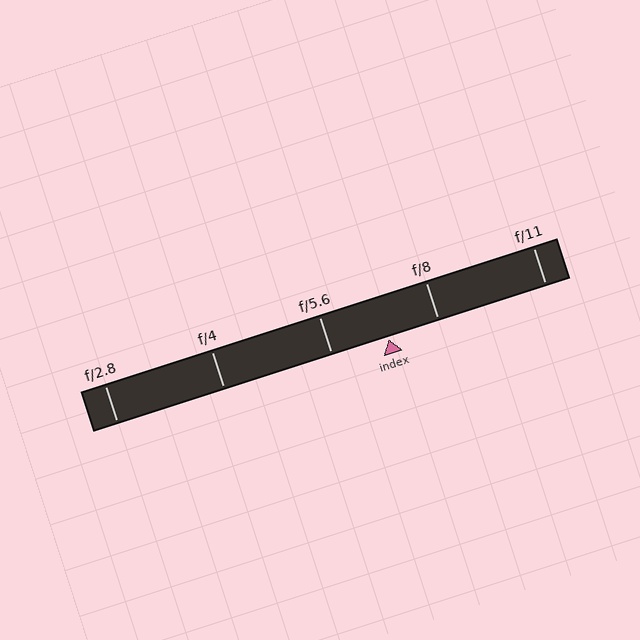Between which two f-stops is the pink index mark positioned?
The index mark is between f/5.6 and f/8.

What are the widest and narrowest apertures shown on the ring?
The widest aperture shown is f/2.8 and the narrowest is f/11.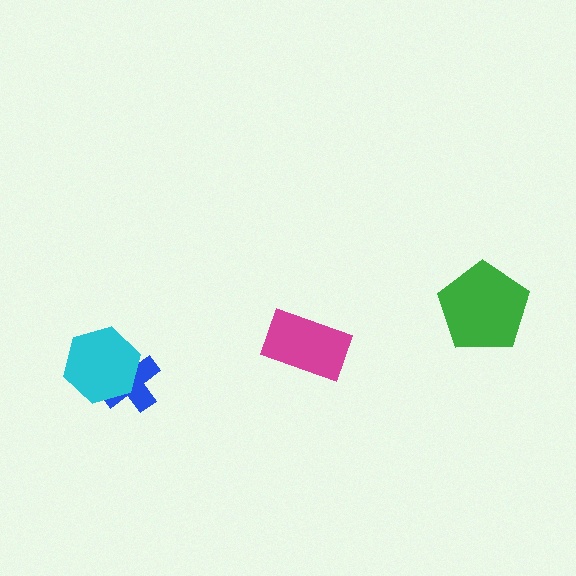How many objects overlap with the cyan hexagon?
1 object overlaps with the cyan hexagon.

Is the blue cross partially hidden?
Yes, it is partially covered by another shape.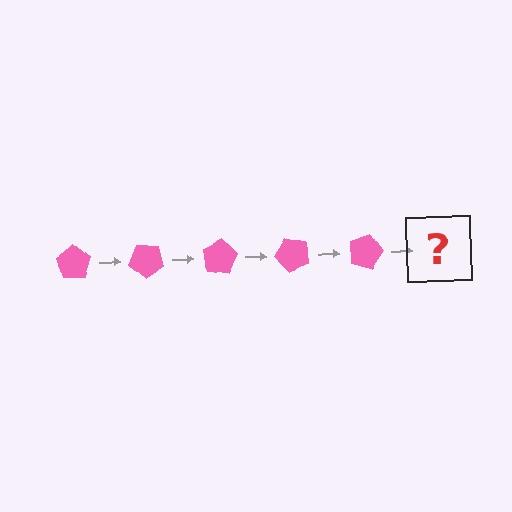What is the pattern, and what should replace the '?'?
The pattern is that the pentagon rotates 40 degrees each step. The '?' should be a pink pentagon rotated 200 degrees.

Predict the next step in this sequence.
The next step is a pink pentagon rotated 200 degrees.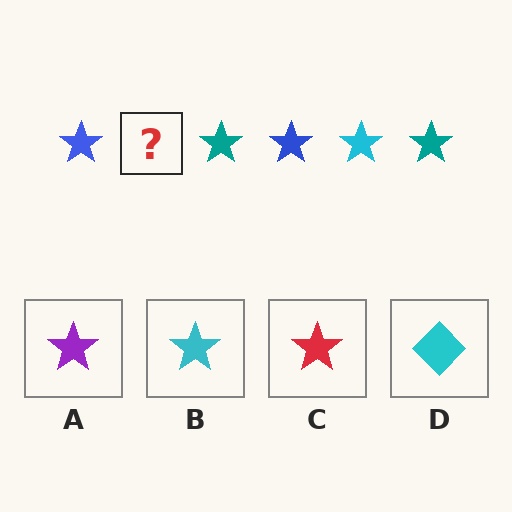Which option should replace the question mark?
Option B.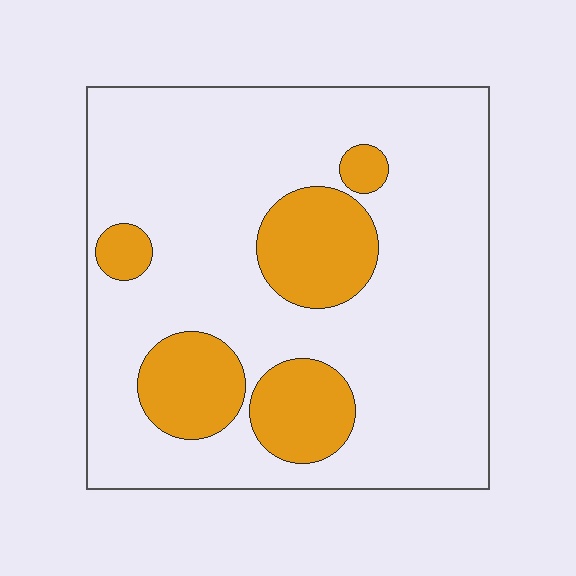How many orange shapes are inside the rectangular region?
5.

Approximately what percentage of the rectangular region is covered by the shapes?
Approximately 20%.